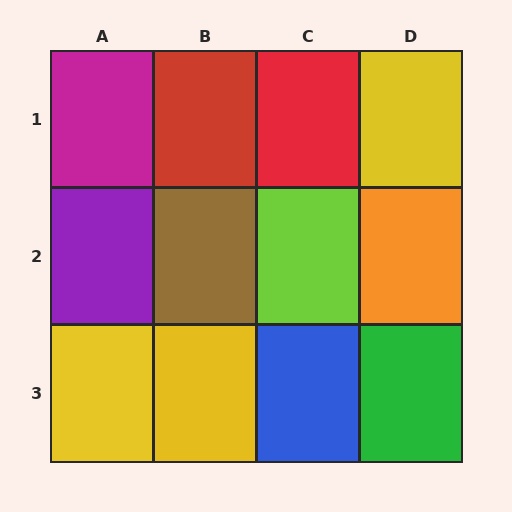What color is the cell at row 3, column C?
Blue.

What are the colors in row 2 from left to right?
Purple, brown, lime, orange.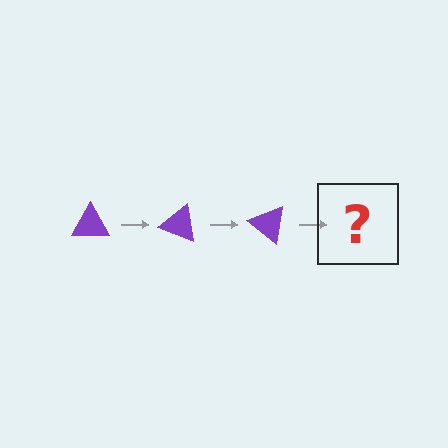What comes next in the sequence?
The next element should be a purple triangle rotated 60 degrees.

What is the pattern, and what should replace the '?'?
The pattern is that the triangle rotates 20 degrees each step. The '?' should be a purple triangle rotated 60 degrees.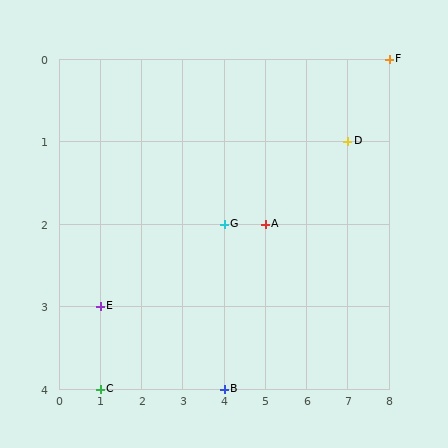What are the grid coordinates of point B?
Point B is at grid coordinates (4, 4).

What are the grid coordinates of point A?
Point A is at grid coordinates (5, 2).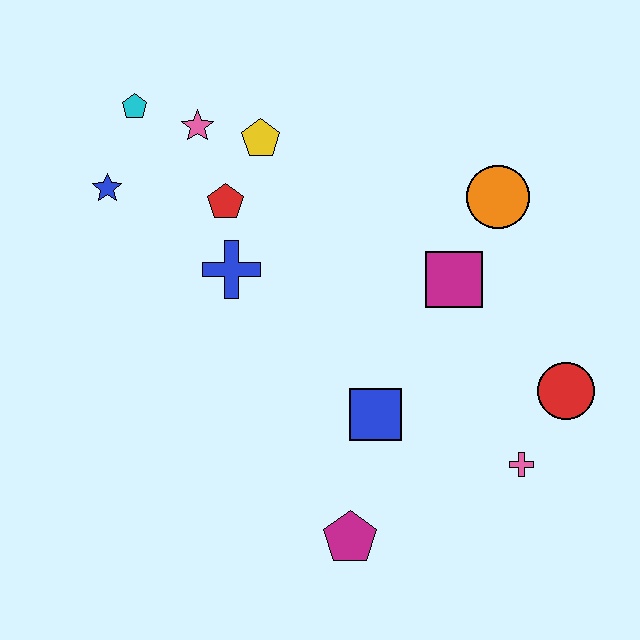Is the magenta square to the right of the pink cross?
No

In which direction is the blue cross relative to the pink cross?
The blue cross is to the left of the pink cross.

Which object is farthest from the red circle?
The cyan pentagon is farthest from the red circle.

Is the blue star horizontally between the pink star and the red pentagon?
No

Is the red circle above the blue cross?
No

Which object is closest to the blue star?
The cyan pentagon is closest to the blue star.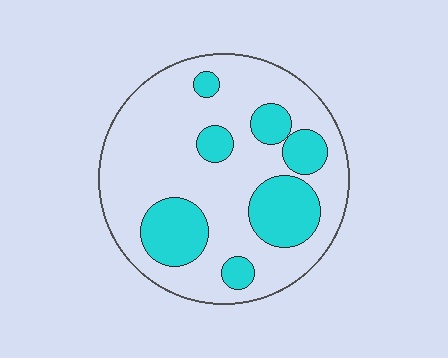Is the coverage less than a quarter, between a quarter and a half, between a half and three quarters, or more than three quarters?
Between a quarter and a half.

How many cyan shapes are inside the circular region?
7.